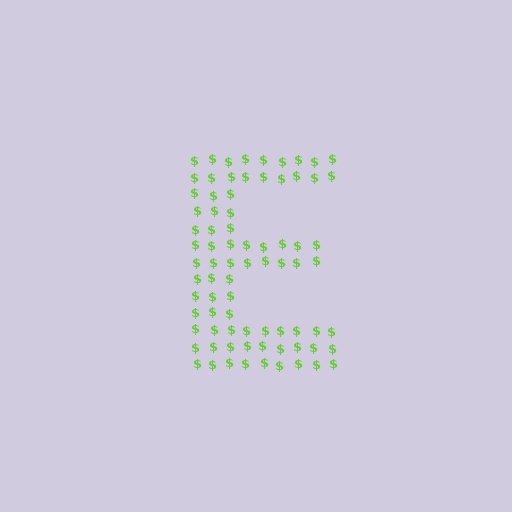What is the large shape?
The large shape is the letter E.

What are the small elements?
The small elements are dollar signs.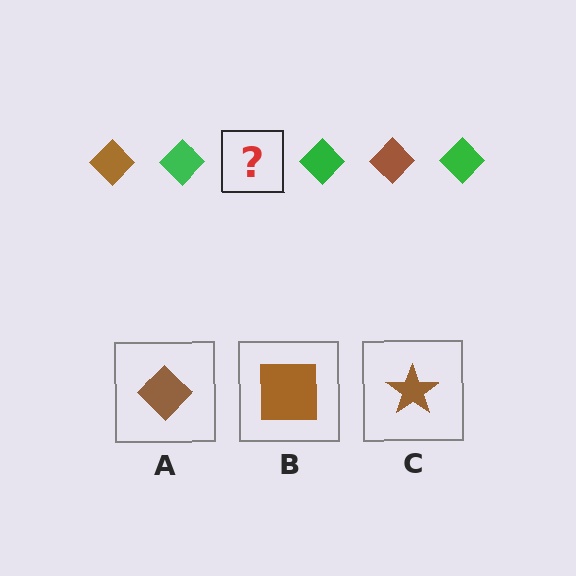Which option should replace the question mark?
Option A.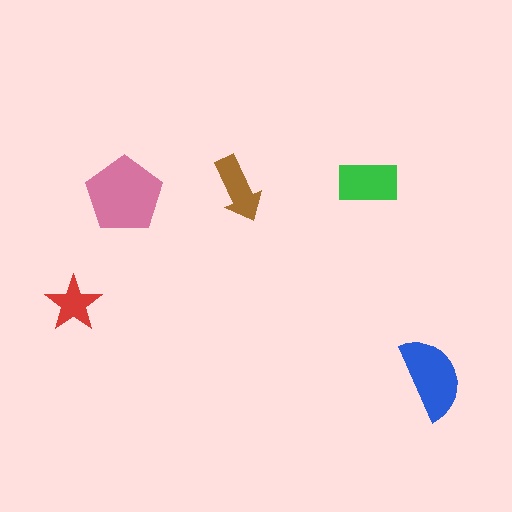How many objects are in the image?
There are 5 objects in the image.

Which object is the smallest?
The red star.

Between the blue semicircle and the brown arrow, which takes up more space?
The blue semicircle.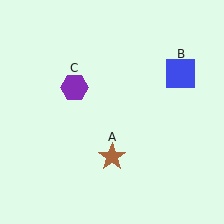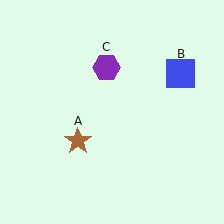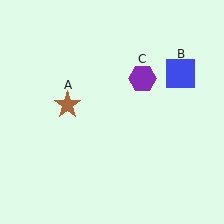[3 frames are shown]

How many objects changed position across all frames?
2 objects changed position: brown star (object A), purple hexagon (object C).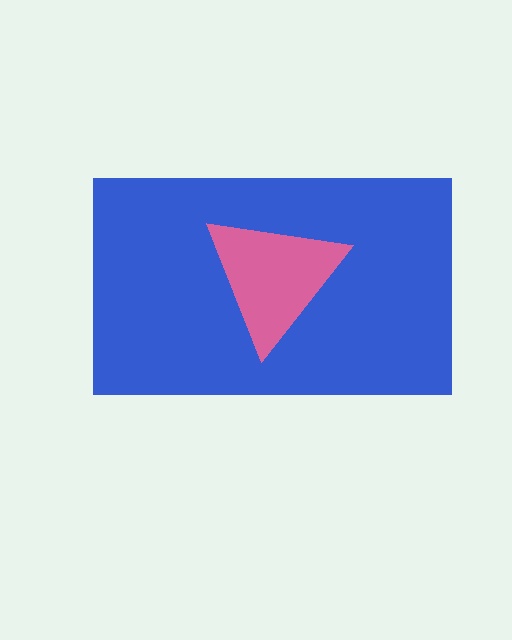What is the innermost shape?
The pink triangle.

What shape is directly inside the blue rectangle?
The pink triangle.